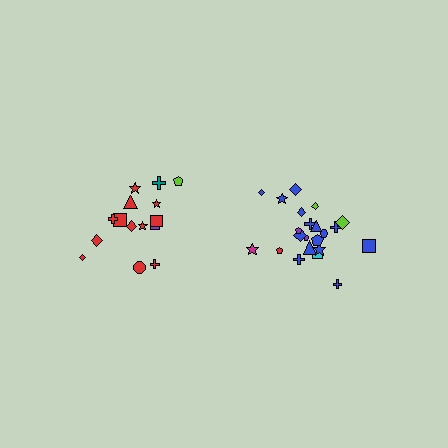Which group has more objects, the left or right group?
The right group.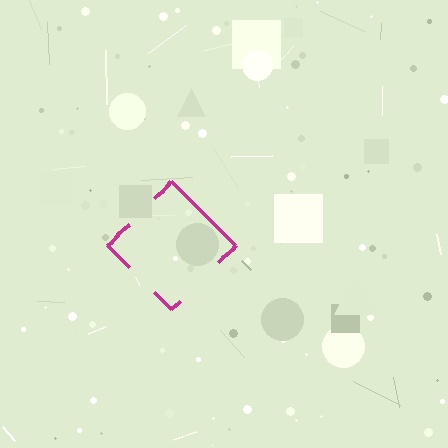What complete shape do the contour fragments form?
The contour fragments form a diamond.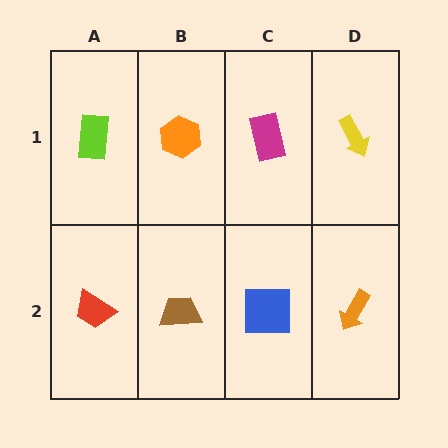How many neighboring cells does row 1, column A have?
2.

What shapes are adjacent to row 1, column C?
A blue square (row 2, column C), an orange hexagon (row 1, column B), a yellow arrow (row 1, column D).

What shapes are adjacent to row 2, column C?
A magenta rectangle (row 1, column C), a brown trapezoid (row 2, column B), an orange arrow (row 2, column D).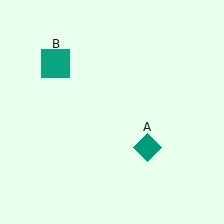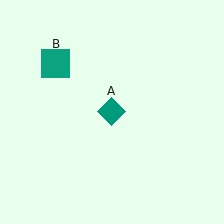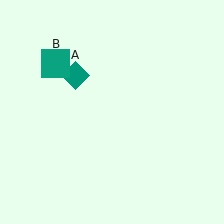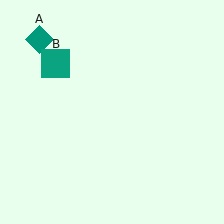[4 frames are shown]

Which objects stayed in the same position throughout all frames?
Teal square (object B) remained stationary.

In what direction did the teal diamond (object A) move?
The teal diamond (object A) moved up and to the left.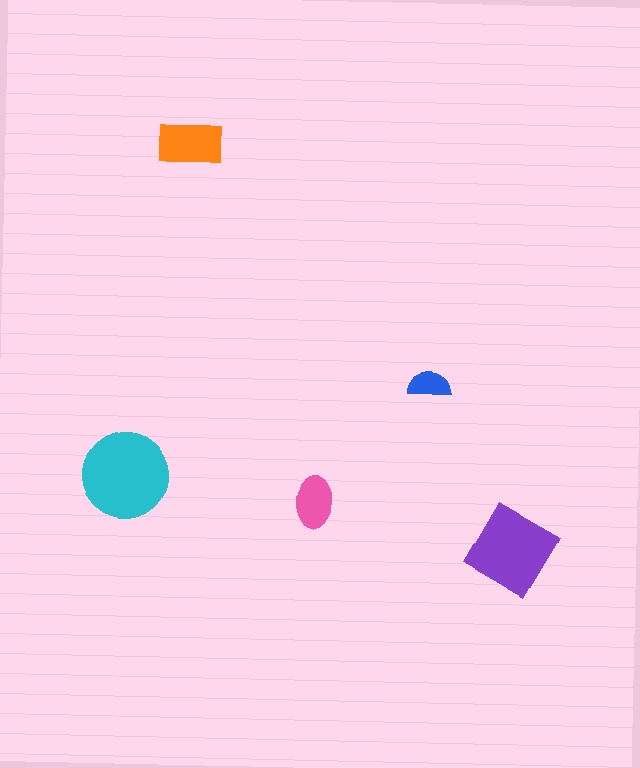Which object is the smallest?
The blue semicircle.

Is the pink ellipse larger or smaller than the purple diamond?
Smaller.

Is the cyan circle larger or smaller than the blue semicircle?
Larger.